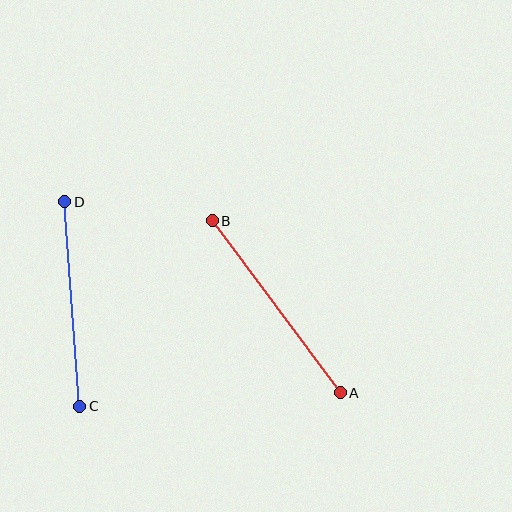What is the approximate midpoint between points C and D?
The midpoint is at approximately (72, 304) pixels.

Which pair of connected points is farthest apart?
Points A and B are farthest apart.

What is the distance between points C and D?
The distance is approximately 205 pixels.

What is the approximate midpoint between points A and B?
The midpoint is at approximately (276, 307) pixels.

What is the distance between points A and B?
The distance is approximately 215 pixels.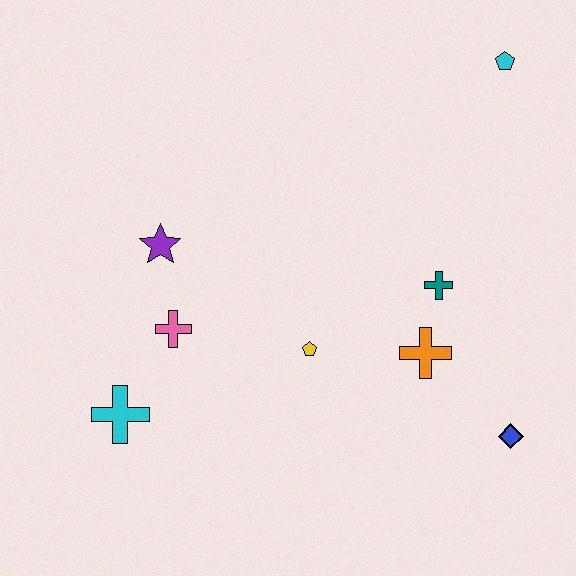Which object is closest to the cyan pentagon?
The teal cross is closest to the cyan pentagon.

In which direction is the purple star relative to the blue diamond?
The purple star is to the left of the blue diamond.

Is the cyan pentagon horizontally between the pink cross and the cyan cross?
No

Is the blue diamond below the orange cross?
Yes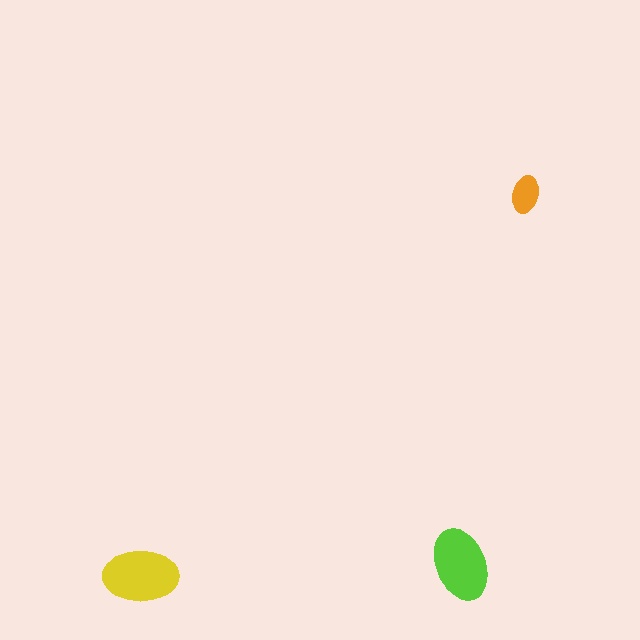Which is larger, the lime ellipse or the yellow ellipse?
The yellow one.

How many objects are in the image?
There are 3 objects in the image.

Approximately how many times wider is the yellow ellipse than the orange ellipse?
About 2 times wider.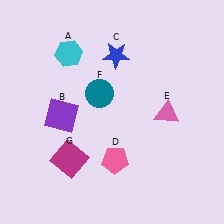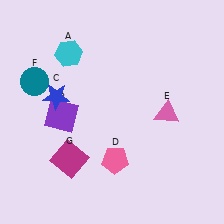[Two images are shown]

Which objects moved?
The objects that moved are: the blue star (C), the teal circle (F).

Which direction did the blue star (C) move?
The blue star (C) moved left.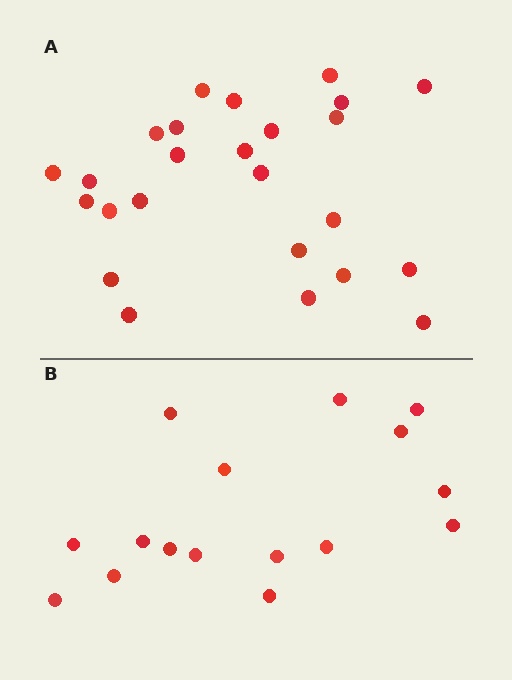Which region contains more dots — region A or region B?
Region A (the top region) has more dots.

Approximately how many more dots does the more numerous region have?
Region A has roughly 8 or so more dots than region B.